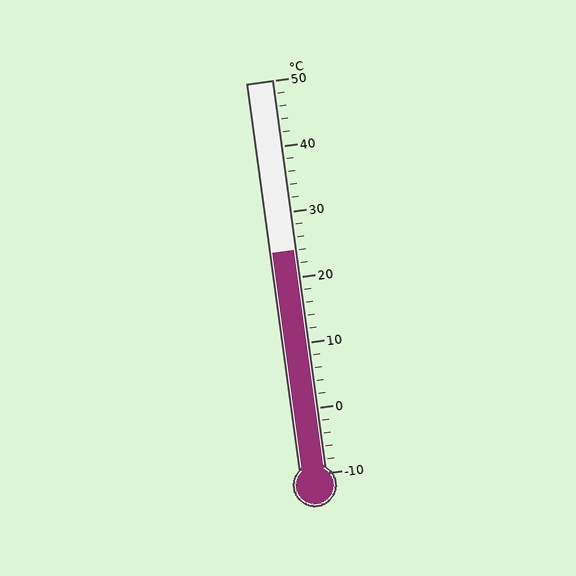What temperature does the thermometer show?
The thermometer shows approximately 24°C.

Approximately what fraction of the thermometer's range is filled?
The thermometer is filled to approximately 55% of its range.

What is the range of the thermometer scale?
The thermometer scale ranges from -10°C to 50°C.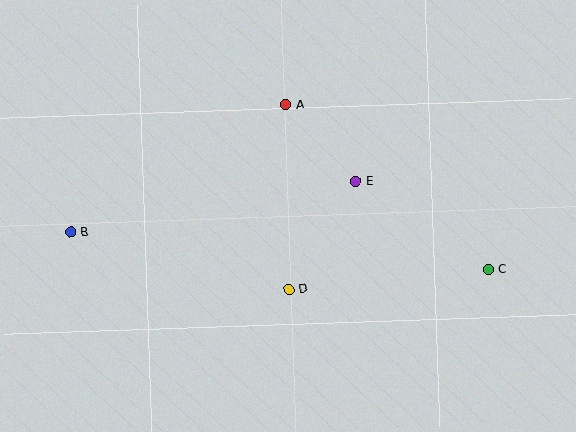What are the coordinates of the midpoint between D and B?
The midpoint between D and B is at (180, 261).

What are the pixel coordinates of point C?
Point C is at (488, 269).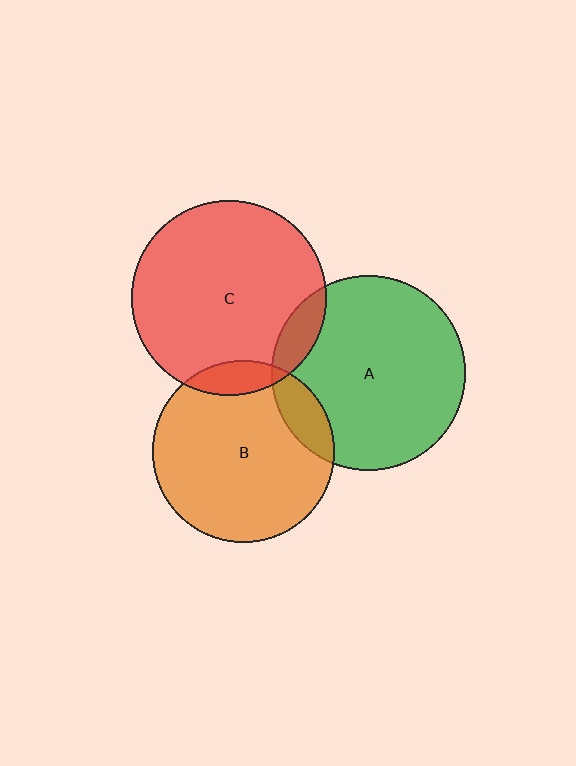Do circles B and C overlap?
Yes.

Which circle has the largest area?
Circle C (red).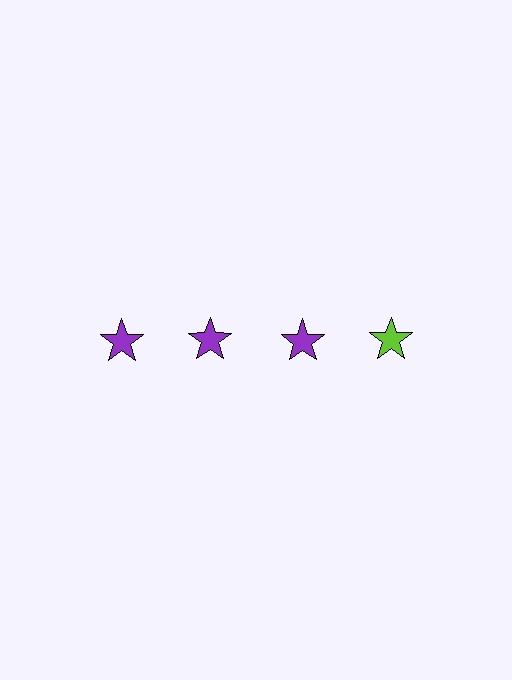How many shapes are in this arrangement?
There are 4 shapes arranged in a grid pattern.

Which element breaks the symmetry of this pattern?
The lime star in the top row, second from right column breaks the symmetry. All other shapes are purple stars.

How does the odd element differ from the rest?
It has a different color: lime instead of purple.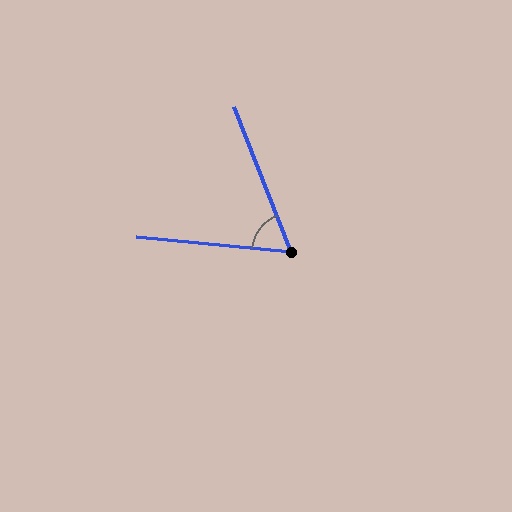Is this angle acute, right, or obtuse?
It is acute.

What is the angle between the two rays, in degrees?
Approximately 63 degrees.